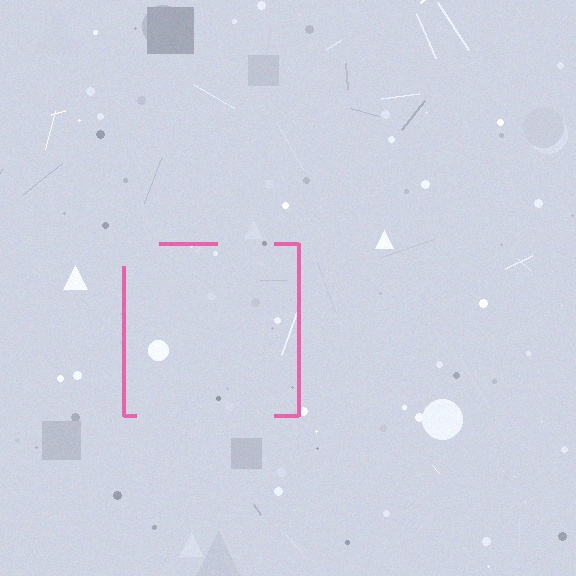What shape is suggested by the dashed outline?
The dashed outline suggests a square.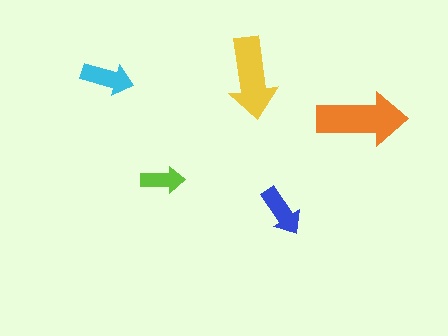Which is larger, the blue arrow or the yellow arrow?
The yellow one.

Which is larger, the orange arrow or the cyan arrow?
The orange one.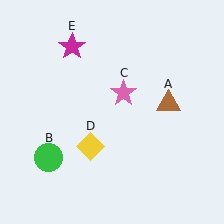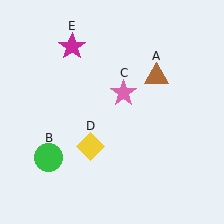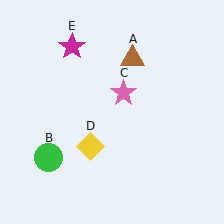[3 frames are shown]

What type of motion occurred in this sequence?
The brown triangle (object A) rotated counterclockwise around the center of the scene.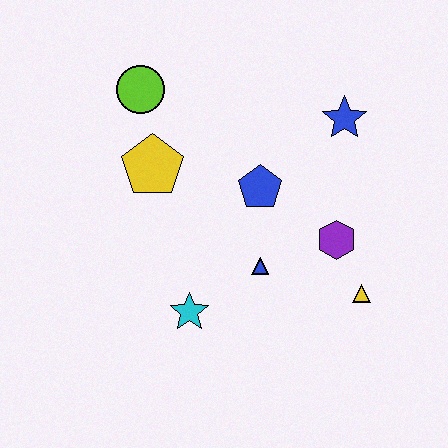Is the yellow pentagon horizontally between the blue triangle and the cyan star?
No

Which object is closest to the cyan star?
The blue triangle is closest to the cyan star.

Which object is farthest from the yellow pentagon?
The yellow triangle is farthest from the yellow pentagon.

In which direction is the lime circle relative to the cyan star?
The lime circle is above the cyan star.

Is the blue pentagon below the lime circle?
Yes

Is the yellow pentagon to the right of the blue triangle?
No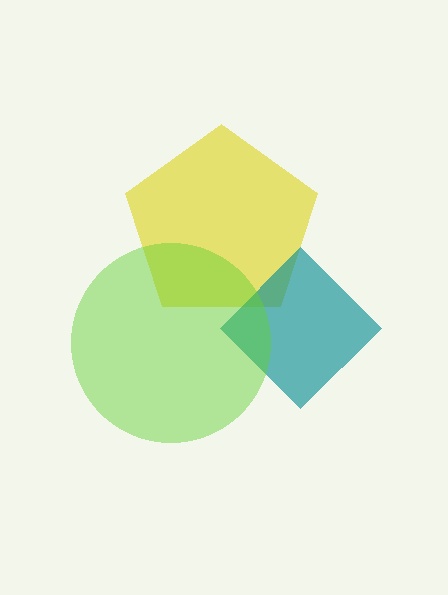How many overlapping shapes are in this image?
There are 3 overlapping shapes in the image.